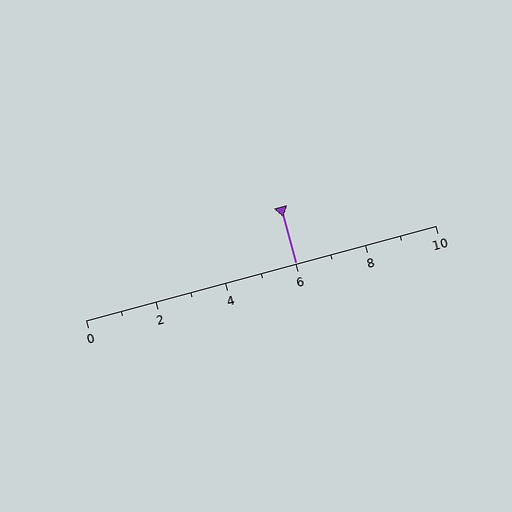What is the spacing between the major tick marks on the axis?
The major ticks are spaced 2 apart.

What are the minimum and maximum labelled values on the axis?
The axis runs from 0 to 10.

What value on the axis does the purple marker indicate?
The marker indicates approximately 6.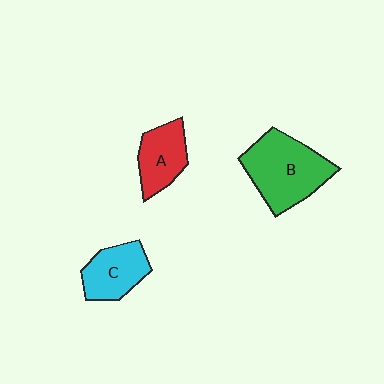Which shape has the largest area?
Shape B (green).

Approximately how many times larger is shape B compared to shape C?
Approximately 1.6 times.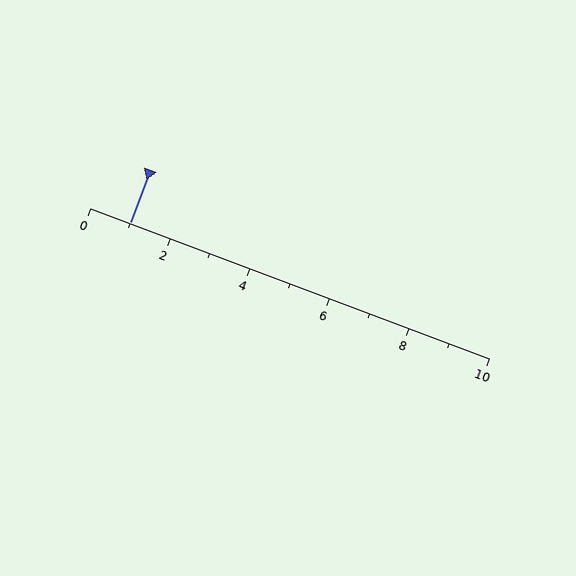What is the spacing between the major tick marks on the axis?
The major ticks are spaced 2 apart.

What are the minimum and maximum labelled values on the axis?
The axis runs from 0 to 10.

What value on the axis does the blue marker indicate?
The marker indicates approximately 1.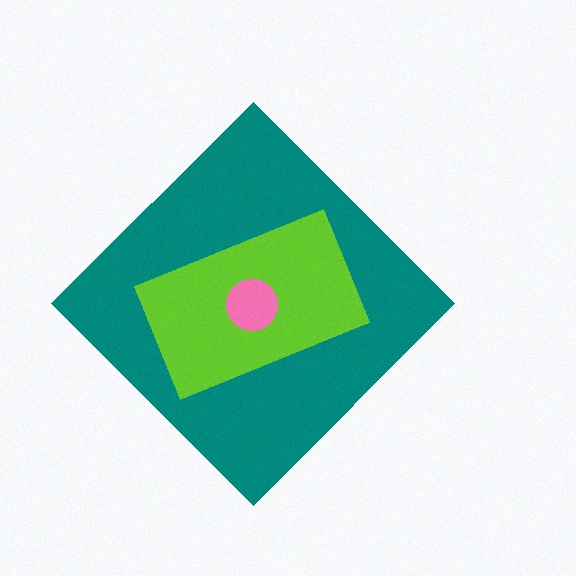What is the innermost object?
The pink circle.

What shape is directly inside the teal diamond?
The lime rectangle.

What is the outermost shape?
The teal diamond.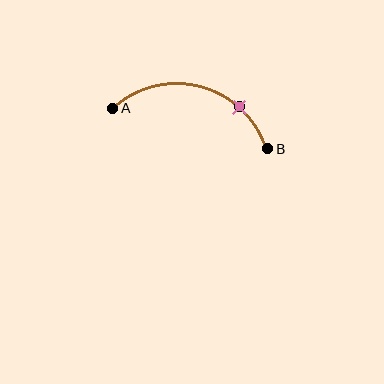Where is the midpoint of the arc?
The arc midpoint is the point on the curve farthest from the straight line joining A and B. It sits above that line.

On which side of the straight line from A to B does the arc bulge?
The arc bulges above the straight line connecting A and B.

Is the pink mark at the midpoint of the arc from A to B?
No. The pink mark lies on the arc but is closer to endpoint B. The arc midpoint would be at the point on the curve equidistant along the arc from both A and B.